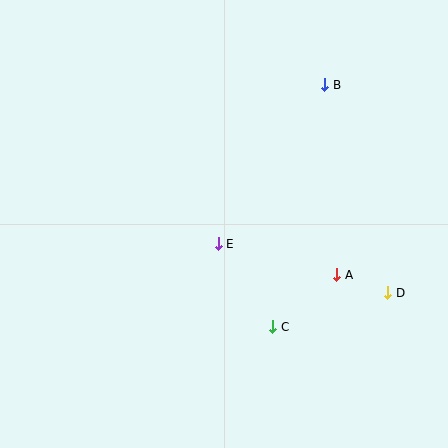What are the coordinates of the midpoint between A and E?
The midpoint between A and E is at (277, 259).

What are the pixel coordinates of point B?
Point B is at (325, 85).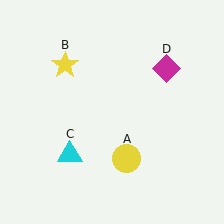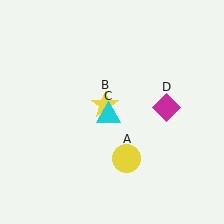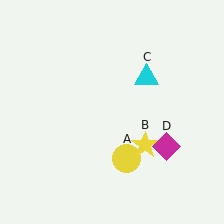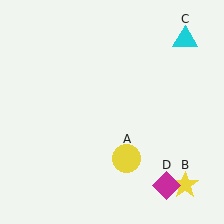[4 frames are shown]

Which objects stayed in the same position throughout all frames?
Yellow circle (object A) remained stationary.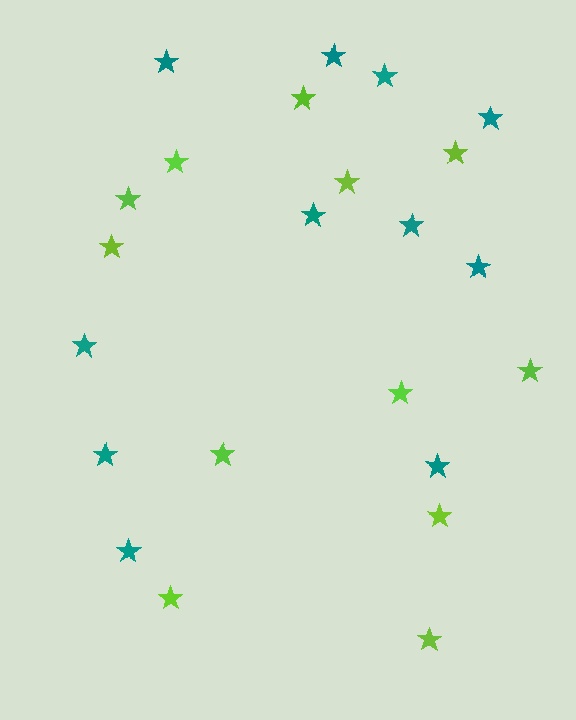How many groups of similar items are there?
There are 2 groups: one group of teal stars (11) and one group of lime stars (12).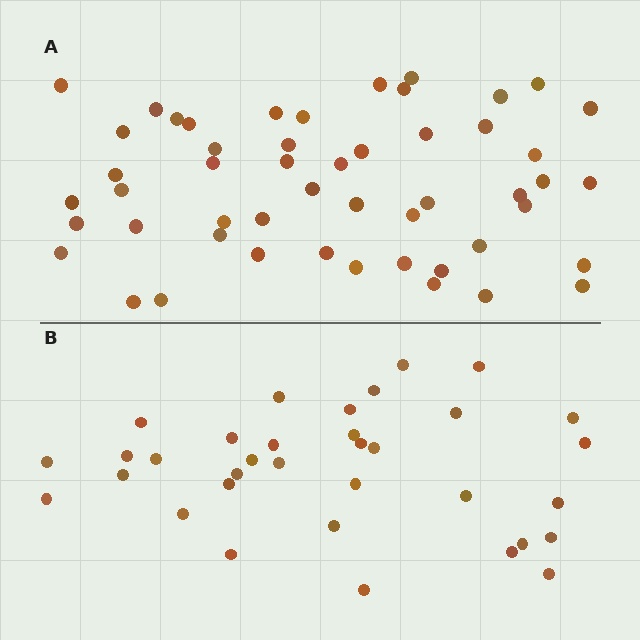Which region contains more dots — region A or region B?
Region A (the top region) has more dots.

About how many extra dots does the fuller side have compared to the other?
Region A has approximately 15 more dots than region B.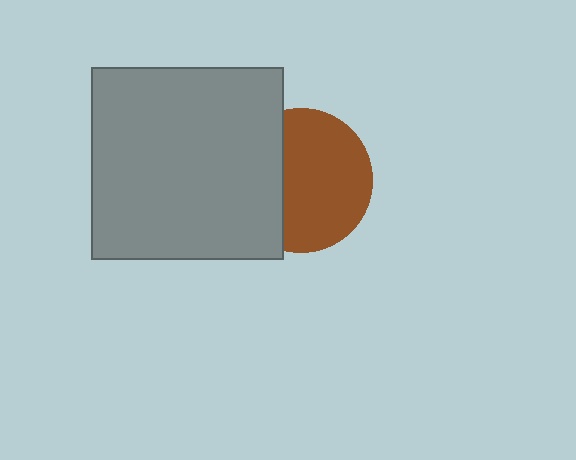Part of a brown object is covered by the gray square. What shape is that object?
It is a circle.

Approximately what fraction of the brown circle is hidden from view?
Roughly 35% of the brown circle is hidden behind the gray square.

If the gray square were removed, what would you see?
You would see the complete brown circle.